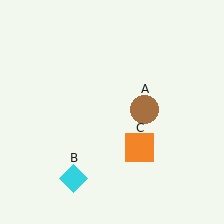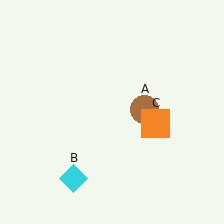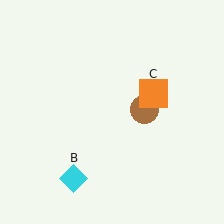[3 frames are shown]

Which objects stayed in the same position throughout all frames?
Brown circle (object A) and cyan diamond (object B) remained stationary.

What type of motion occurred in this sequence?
The orange square (object C) rotated counterclockwise around the center of the scene.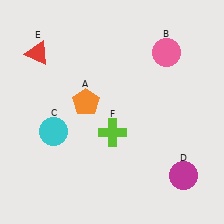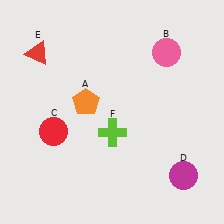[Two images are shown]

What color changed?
The circle (C) changed from cyan in Image 1 to red in Image 2.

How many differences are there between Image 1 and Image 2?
There is 1 difference between the two images.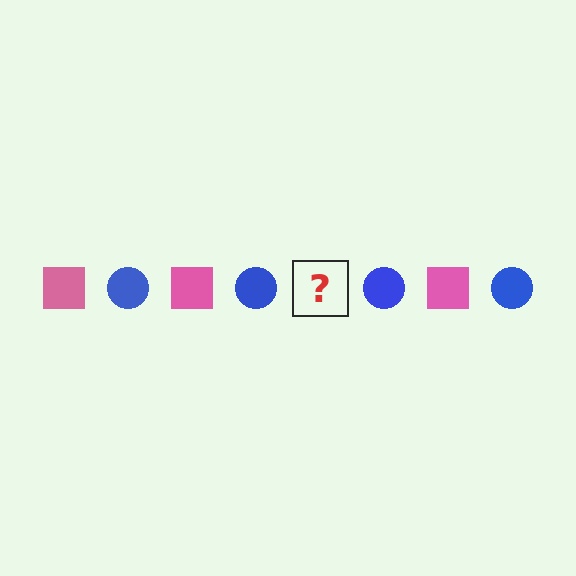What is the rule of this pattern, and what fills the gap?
The rule is that the pattern alternates between pink square and blue circle. The gap should be filled with a pink square.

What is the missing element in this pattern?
The missing element is a pink square.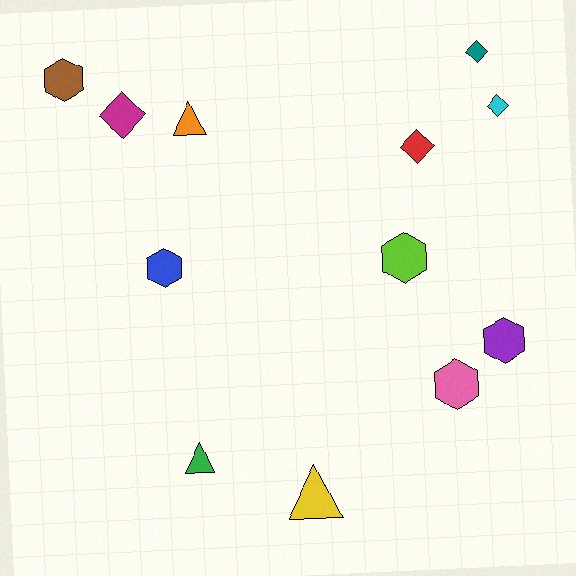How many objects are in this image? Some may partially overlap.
There are 12 objects.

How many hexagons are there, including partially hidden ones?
There are 5 hexagons.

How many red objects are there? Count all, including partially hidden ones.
There is 1 red object.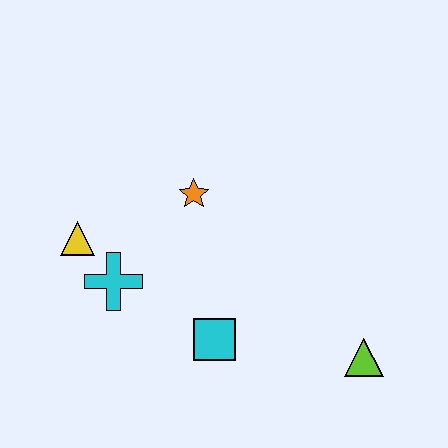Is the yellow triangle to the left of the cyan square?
Yes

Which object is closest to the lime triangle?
The cyan square is closest to the lime triangle.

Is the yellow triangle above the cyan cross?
Yes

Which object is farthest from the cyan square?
The yellow triangle is farthest from the cyan square.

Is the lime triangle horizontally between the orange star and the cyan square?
No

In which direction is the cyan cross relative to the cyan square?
The cyan cross is to the left of the cyan square.